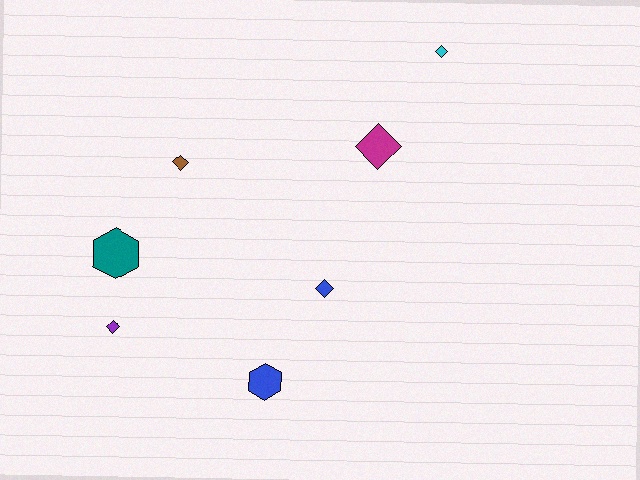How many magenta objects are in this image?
There is 1 magenta object.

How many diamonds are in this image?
There are 5 diamonds.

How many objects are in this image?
There are 7 objects.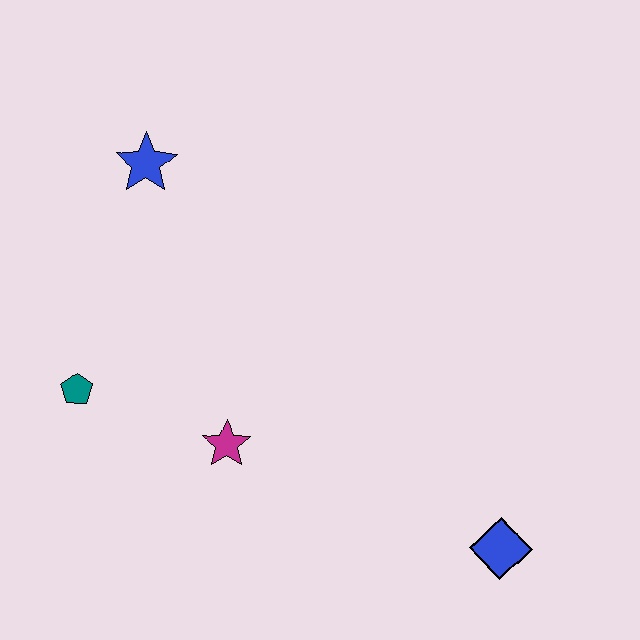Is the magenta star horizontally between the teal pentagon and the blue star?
No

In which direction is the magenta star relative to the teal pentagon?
The magenta star is to the right of the teal pentagon.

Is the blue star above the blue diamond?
Yes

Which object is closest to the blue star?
The teal pentagon is closest to the blue star.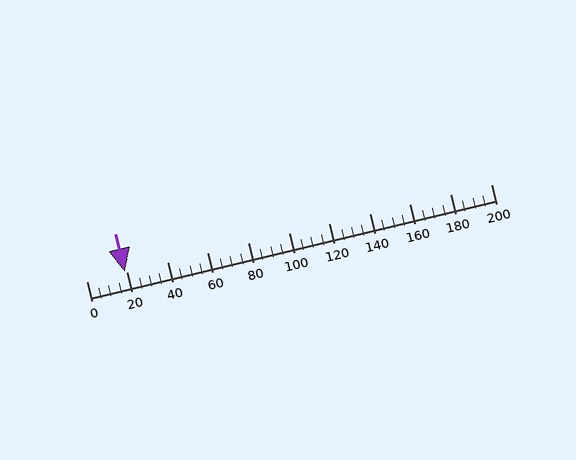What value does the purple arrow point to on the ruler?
The purple arrow points to approximately 19.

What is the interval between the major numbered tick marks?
The major tick marks are spaced 20 units apart.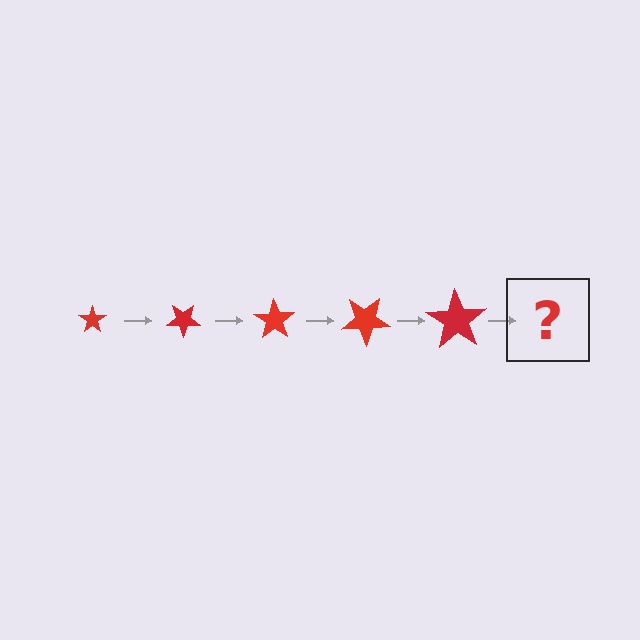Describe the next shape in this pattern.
It should be a star, larger than the previous one and rotated 175 degrees from the start.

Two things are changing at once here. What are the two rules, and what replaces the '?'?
The two rules are that the star grows larger each step and it rotates 35 degrees each step. The '?' should be a star, larger than the previous one and rotated 175 degrees from the start.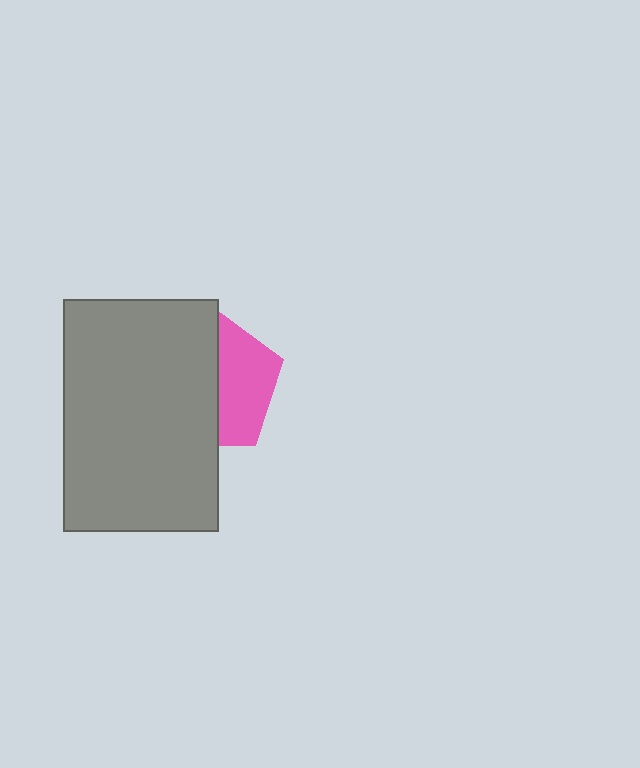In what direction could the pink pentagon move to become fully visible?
The pink pentagon could move right. That would shift it out from behind the gray rectangle entirely.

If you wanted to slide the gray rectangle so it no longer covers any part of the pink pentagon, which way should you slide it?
Slide it left — that is the most direct way to separate the two shapes.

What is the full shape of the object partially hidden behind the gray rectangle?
The partially hidden object is a pink pentagon.